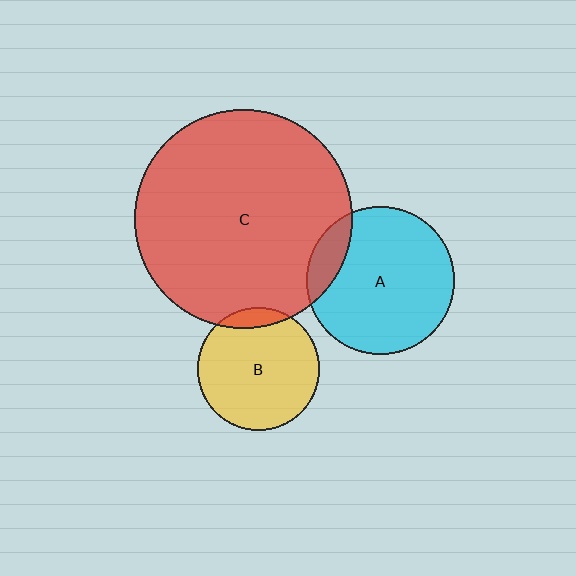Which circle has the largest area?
Circle C (red).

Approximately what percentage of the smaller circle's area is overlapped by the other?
Approximately 10%.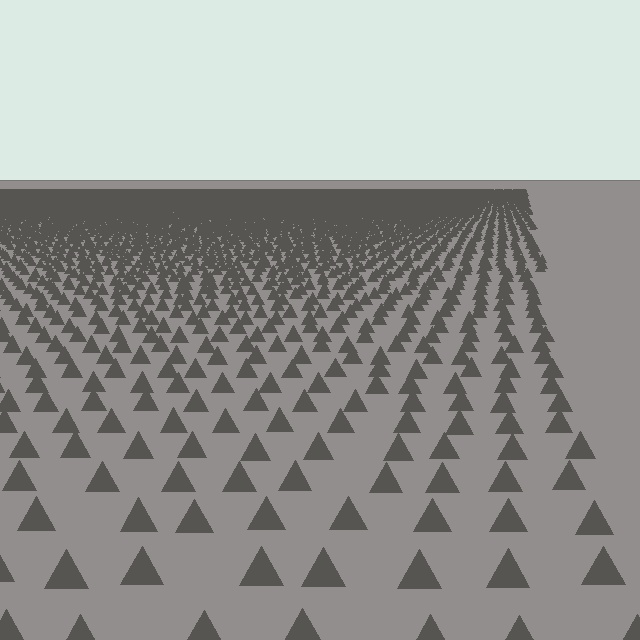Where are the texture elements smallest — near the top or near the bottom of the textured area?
Near the top.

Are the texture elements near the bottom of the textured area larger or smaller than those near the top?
Larger. Near the bottom, elements are closer to the viewer and appear at a bigger on-screen size.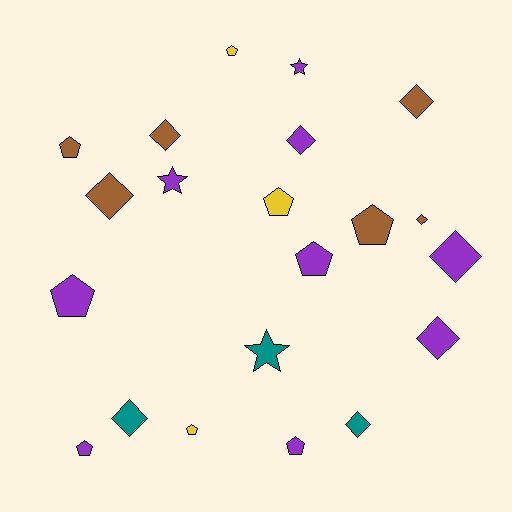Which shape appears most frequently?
Pentagon, with 9 objects.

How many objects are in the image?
There are 21 objects.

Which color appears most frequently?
Purple, with 9 objects.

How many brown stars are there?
There are no brown stars.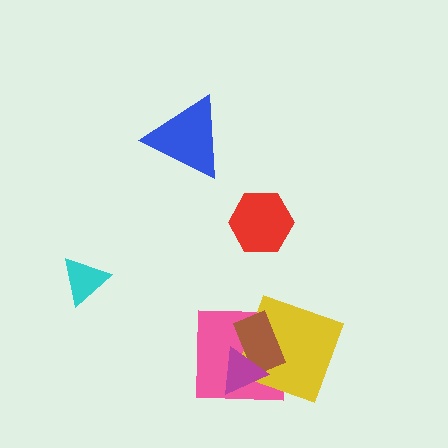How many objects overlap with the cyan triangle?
0 objects overlap with the cyan triangle.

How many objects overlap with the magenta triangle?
3 objects overlap with the magenta triangle.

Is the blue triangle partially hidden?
No, no other shape covers it.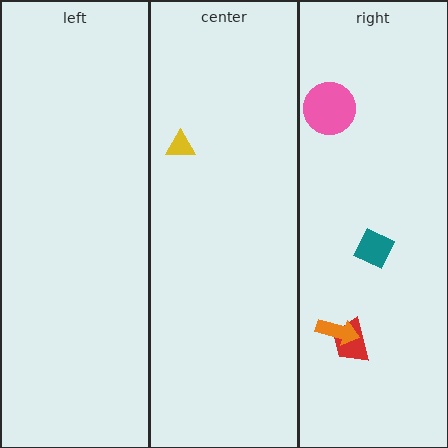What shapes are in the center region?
The yellow triangle.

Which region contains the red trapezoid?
The right region.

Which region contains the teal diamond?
The right region.